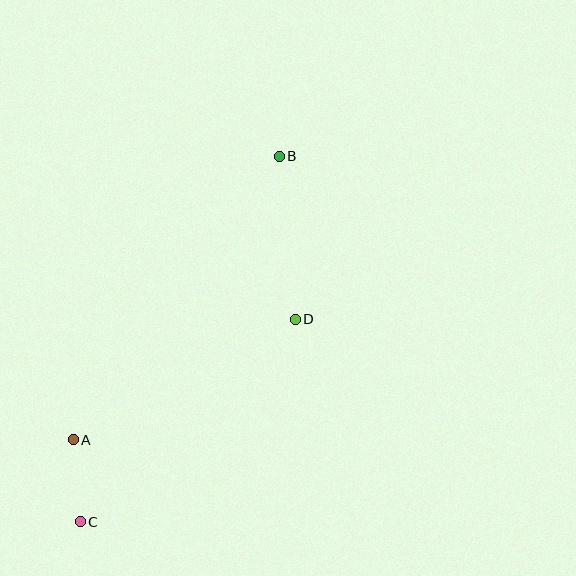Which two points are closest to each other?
Points A and C are closest to each other.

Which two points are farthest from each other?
Points B and C are farthest from each other.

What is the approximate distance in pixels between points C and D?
The distance between C and D is approximately 295 pixels.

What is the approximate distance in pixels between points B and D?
The distance between B and D is approximately 164 pixels.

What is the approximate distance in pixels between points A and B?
The distance between A and B is approximately 351 pixels.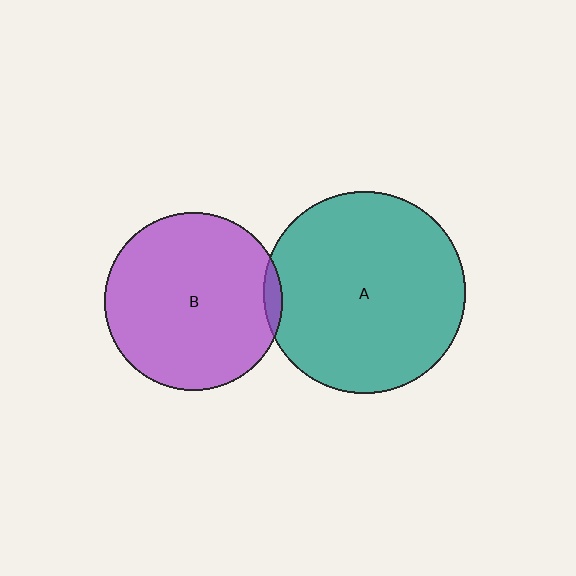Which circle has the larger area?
Circle A (teal).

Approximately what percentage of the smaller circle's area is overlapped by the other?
Approximately 5%.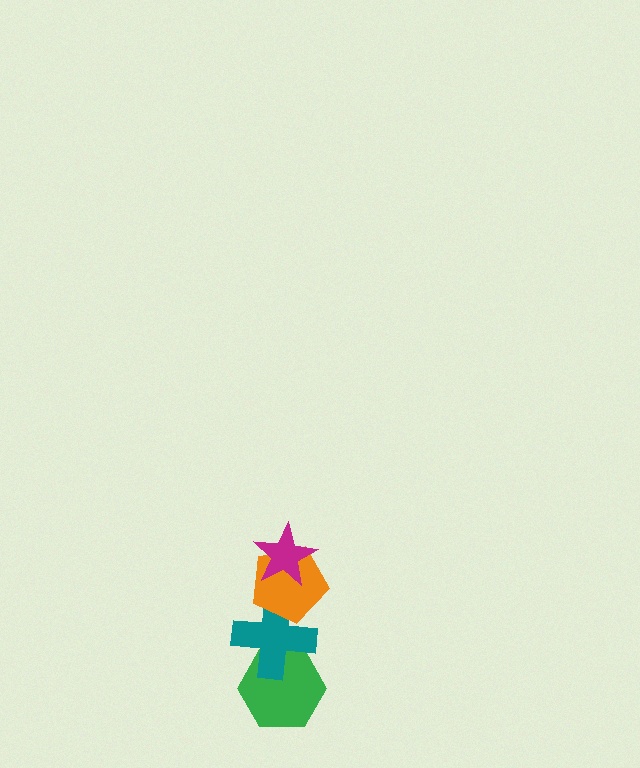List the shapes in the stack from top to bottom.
From top to bottom: the magenta star, the orange pentagon, the teal cross, the green hexagon.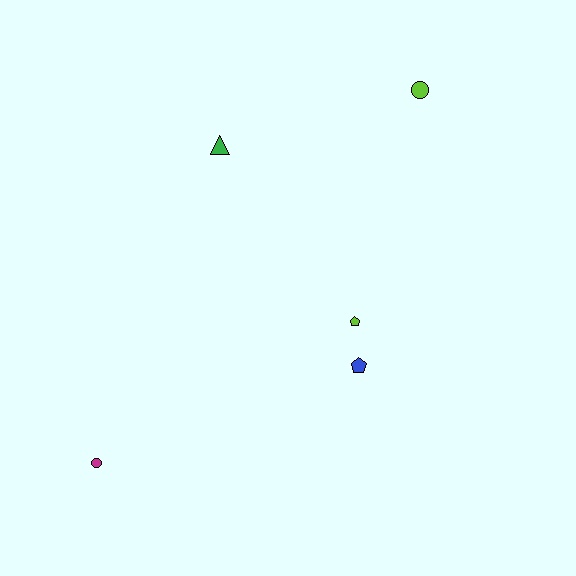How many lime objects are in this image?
There are 2 lime objects.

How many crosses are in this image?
There are no crosses.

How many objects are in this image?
There are 5 objects.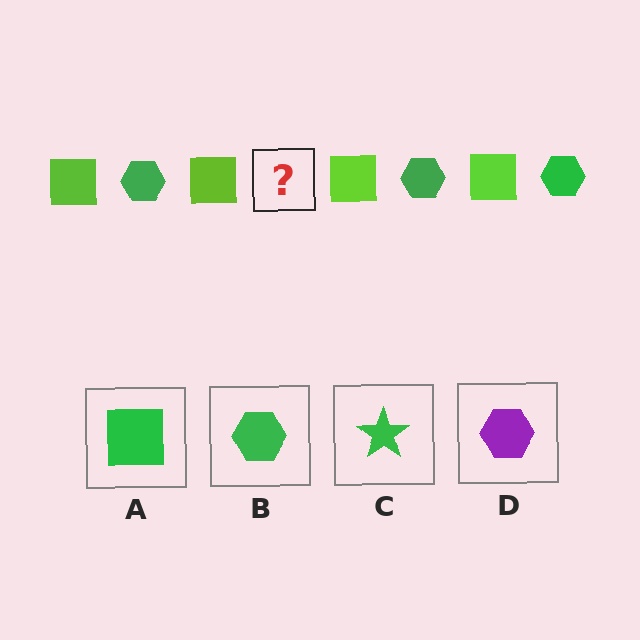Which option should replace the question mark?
Option B.